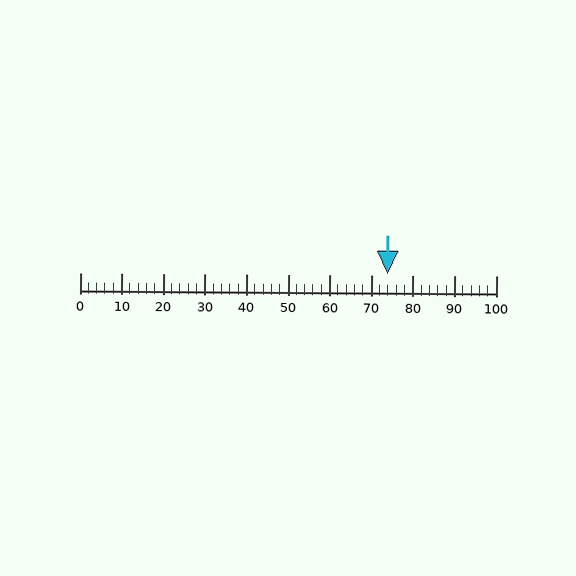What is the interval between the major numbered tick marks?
The major tick marks are spaced 10 units apart.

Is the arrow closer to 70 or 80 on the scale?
The arrow is closer to 70.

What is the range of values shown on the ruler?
The ruler shows values from 0 to 100.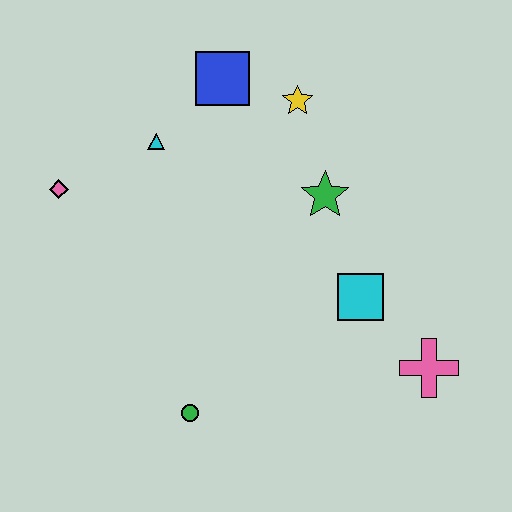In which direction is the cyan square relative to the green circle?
The cyan square is to the right of the green circle.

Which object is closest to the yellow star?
The blue square is closest to the yellow star.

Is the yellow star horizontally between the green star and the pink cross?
No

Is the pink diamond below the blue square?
Yes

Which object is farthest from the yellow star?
The green circle is farthest from the yellow star.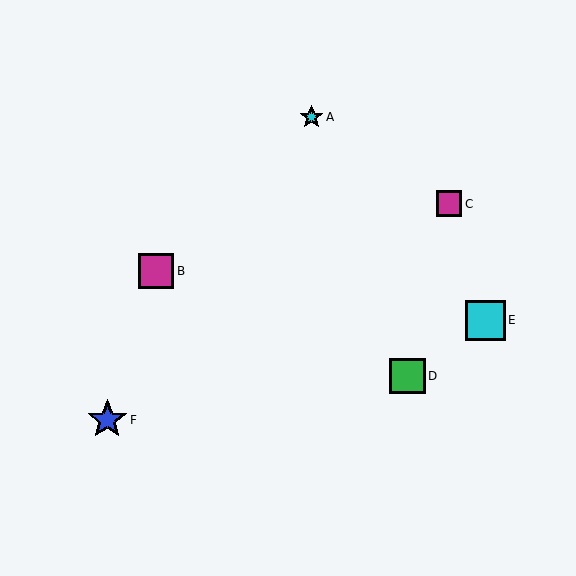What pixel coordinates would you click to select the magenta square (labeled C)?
Click at (449, 204) to select the magenta square C.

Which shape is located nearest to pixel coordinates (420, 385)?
The green square (labeled D) at (407, 376) is nearest to that location.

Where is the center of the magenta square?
The center of the magenta square is at (449, 204).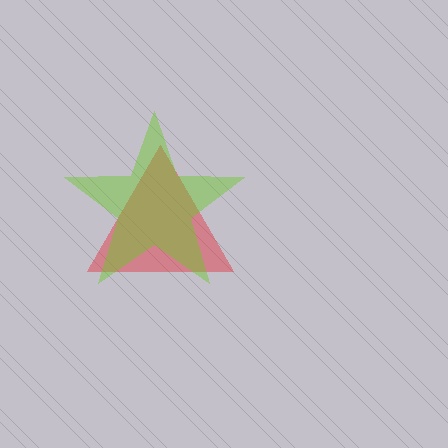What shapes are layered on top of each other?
The layered shapes are: a red triangle, a lime star.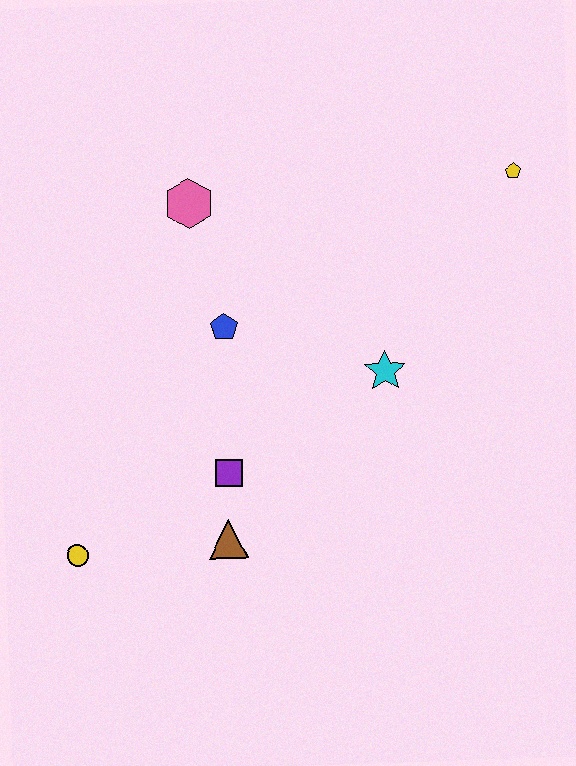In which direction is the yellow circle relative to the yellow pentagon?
The yellow circle is to the left of the yellow pentagon.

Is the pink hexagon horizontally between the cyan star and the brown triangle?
No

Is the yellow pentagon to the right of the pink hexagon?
Yes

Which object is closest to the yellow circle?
The brown triangle is closest to the yellow circle.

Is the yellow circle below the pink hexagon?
Yes